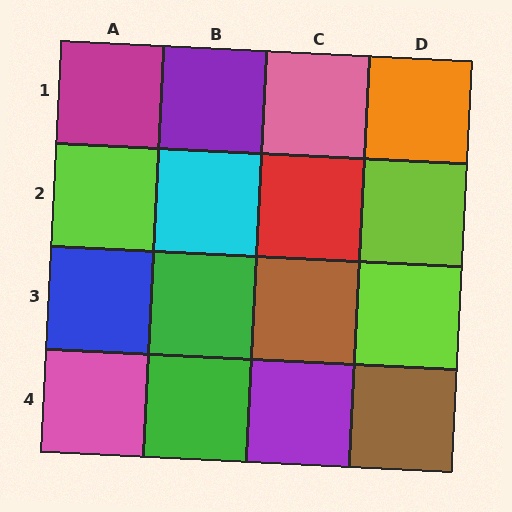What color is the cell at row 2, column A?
Lime.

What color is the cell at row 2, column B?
Cyan.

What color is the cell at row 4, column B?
Green.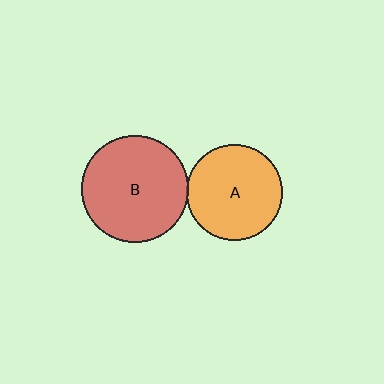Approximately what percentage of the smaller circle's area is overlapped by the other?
Approximately 5%.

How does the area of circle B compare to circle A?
Approximately 1.2 times.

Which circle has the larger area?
Circle B (red).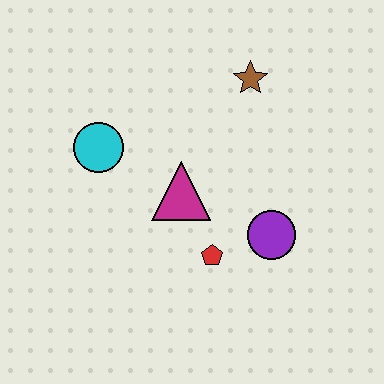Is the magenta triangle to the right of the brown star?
No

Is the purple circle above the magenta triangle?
No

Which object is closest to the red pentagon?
The purple circle is closest to the red pentagon.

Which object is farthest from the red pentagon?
The brown star is farthest from the red pentagon.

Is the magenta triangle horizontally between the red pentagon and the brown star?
No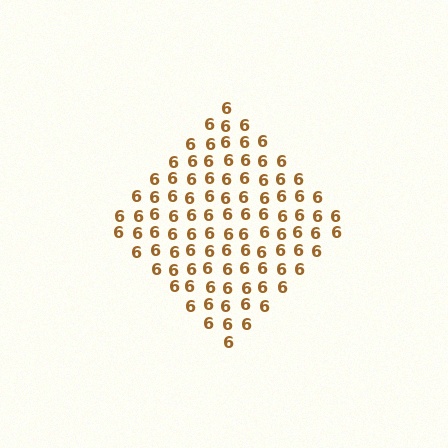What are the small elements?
The small elements are digit 6's.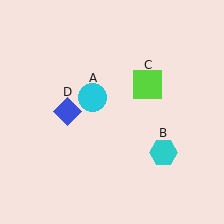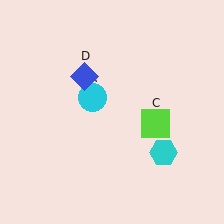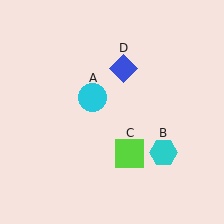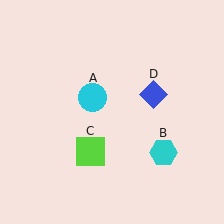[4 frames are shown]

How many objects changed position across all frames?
2 objects changed position: lime square (object C), blue diamond (object D).